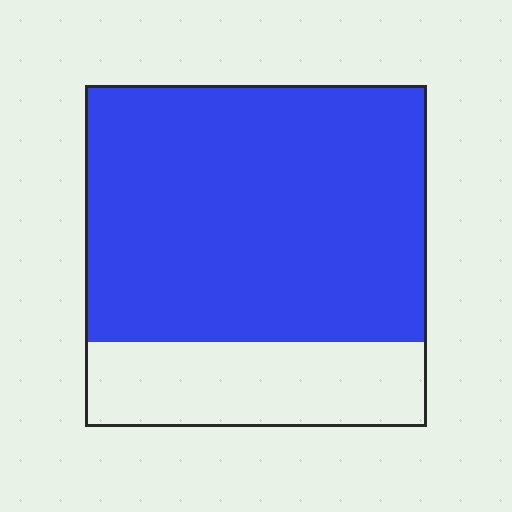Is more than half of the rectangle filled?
Yes.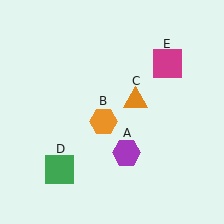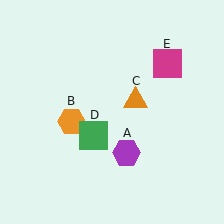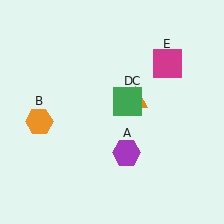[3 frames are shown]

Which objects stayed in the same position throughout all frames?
Purple hexagon (object A) and orange triangle (object C) and magenta square (object E) remained stationary.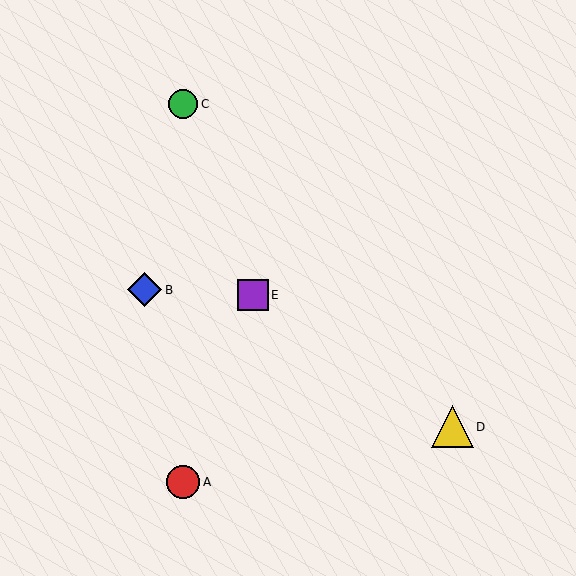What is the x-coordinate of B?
Object B is at x≈145.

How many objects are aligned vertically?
2 objects (A, C) are aligned vertically.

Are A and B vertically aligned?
No, A is at x≈183 and B is at x≈145.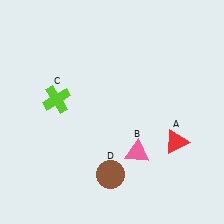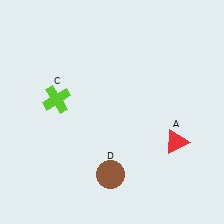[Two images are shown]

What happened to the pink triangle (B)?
The pink triangle (B) was removed in Image 2. It was in the bottom-right area of Image 1.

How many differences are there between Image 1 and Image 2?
There is 1 difference between the two images.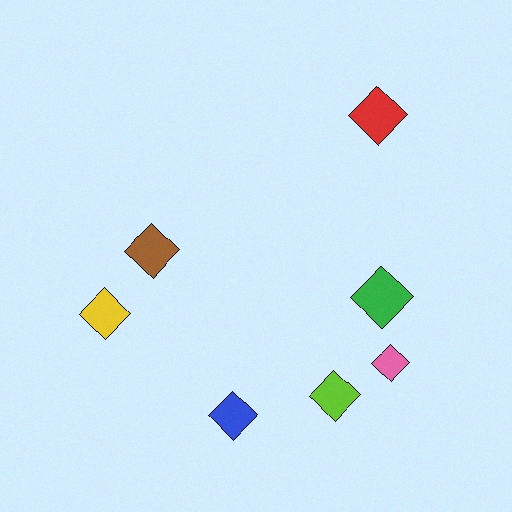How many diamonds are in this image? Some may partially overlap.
There are 7 diamonds.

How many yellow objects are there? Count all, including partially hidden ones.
There is 1 yellow object.